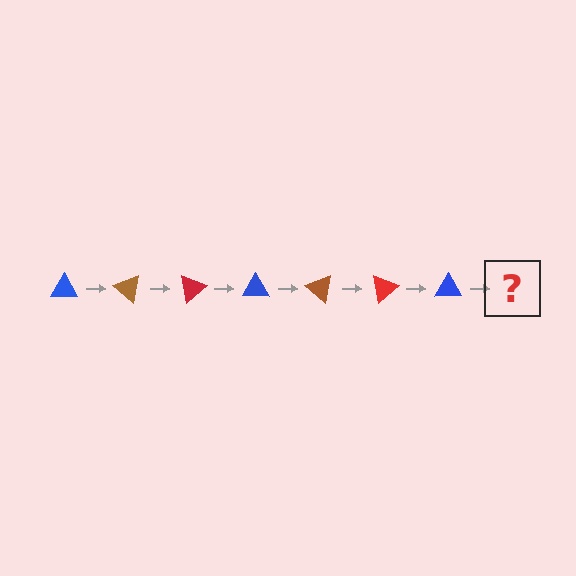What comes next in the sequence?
The next element should be a brown triangle, rotated 280 degrees from the start.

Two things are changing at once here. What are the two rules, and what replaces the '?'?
The two rules are that it rotates 40 degrees each step and the color cycles through blue, brown, and red. The '?' should be a brown triangle, rotated 280 degrees from the start.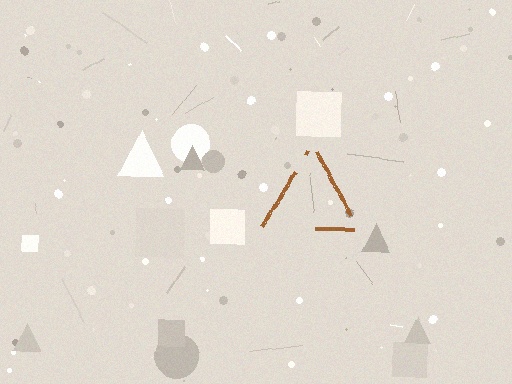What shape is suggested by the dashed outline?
The dashed outline suggests a triangle.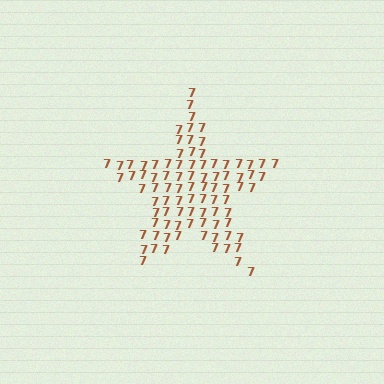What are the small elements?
The small elements are digit 7's.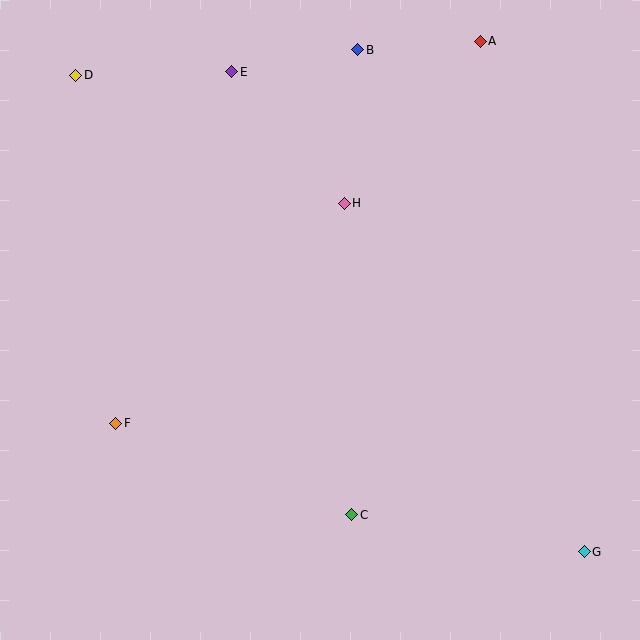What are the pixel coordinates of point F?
Point F is at (116, 423).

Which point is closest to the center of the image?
Point H at (344, 203) is closest to the center.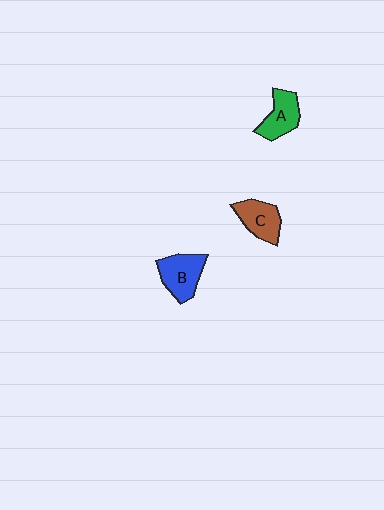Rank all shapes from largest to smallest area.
From largest to smallest: B (blue), C (brown), A (green).